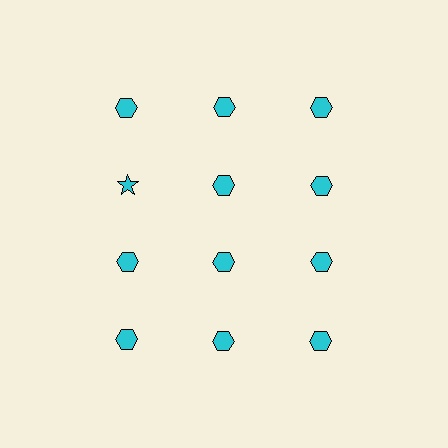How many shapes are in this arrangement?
There are 12 shapes arranged in a grid pattern.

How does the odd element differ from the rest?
It has a different shape: star instead of hexagon.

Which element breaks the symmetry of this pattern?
The cyan star in the second row, leftmost column breaks the symmetry. All other shapes are cyan hexagons.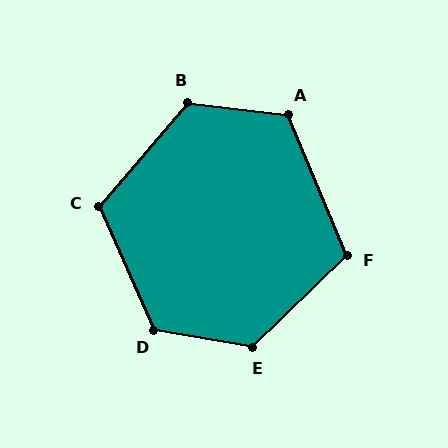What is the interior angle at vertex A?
Approximately 119 degrees (obtuse).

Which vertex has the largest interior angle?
E, at approximately 125 degrees.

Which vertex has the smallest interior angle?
F, at approximately 112 degrees.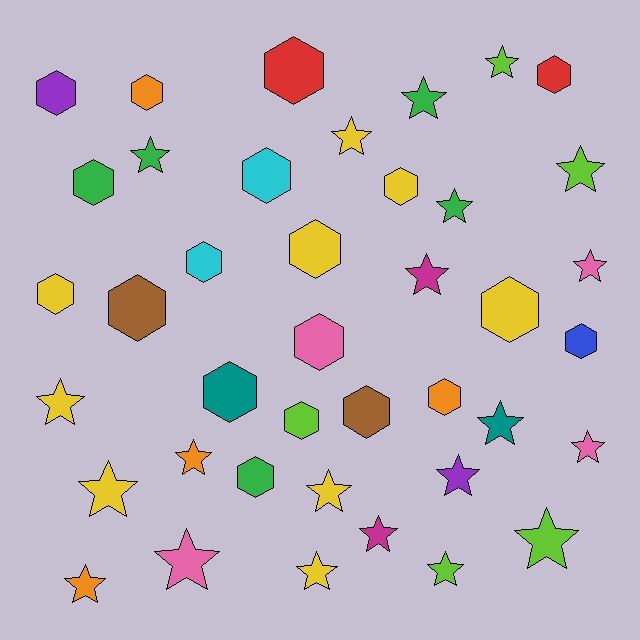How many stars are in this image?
There are 21 stars.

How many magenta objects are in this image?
There are 2 magenta objects.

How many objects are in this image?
There are 40 objects.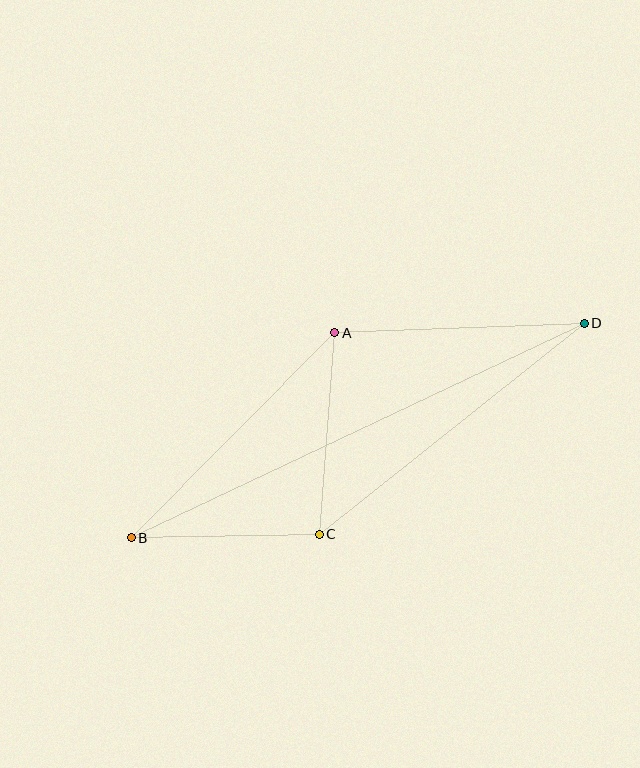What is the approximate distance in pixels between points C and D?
The distance between C and D is approximately 338 pixels.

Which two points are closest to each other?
Points B and C are closest to each other.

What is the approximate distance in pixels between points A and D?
The distance between A and D is approximately 250 pixels.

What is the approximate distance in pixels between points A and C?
The distance between A and C is approximately 202 pixels.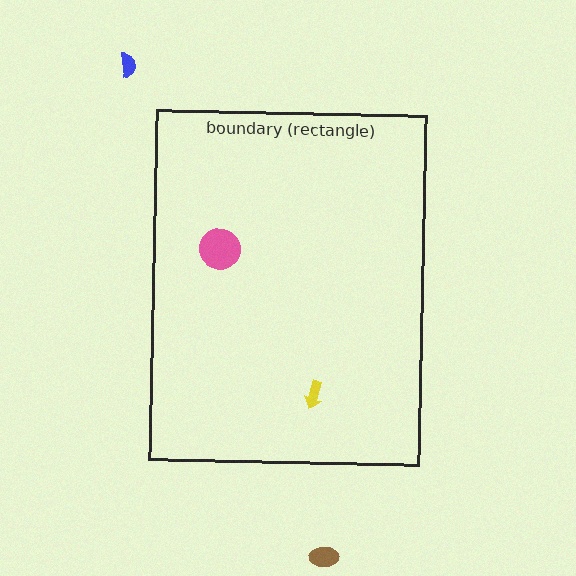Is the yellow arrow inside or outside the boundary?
Inside.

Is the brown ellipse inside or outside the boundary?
Outside.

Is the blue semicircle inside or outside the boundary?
Outside.